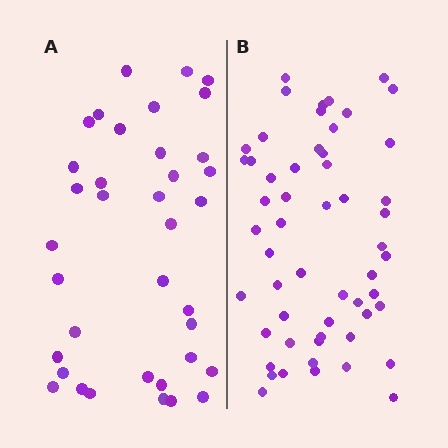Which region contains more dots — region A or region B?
Region B (the right region) has more dots.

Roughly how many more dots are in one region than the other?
Region B has approximately 20 more dots than region A.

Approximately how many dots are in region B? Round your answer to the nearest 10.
About 60 dots. (The exact count is 55, which rounds to 60.)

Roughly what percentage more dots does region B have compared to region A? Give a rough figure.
About 50% more.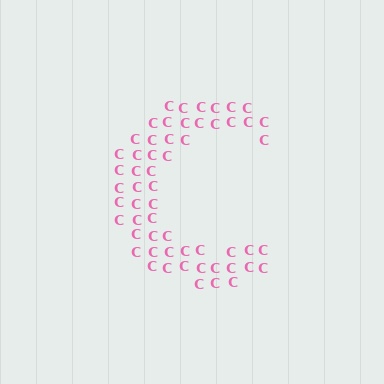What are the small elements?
The small elements are letter C's.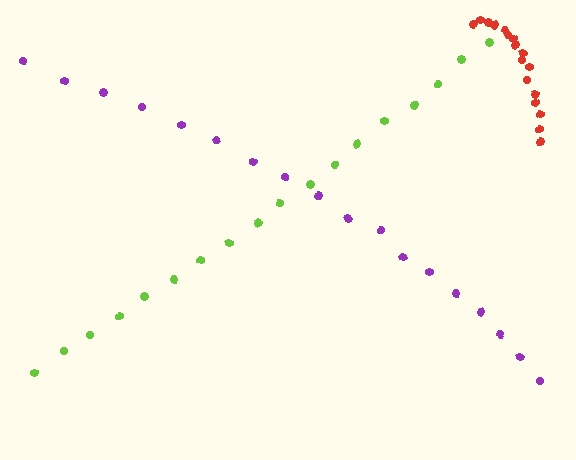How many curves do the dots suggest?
There are 3 distinct paths.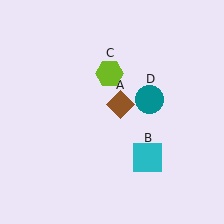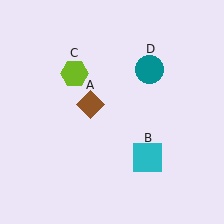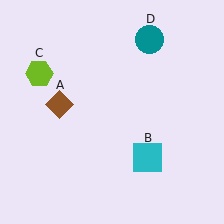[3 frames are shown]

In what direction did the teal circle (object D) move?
The teal circle (object D) moved up.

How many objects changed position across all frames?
3 objects changed position: brown diamond (object A), lime hexagon (object C), teal circle (object D).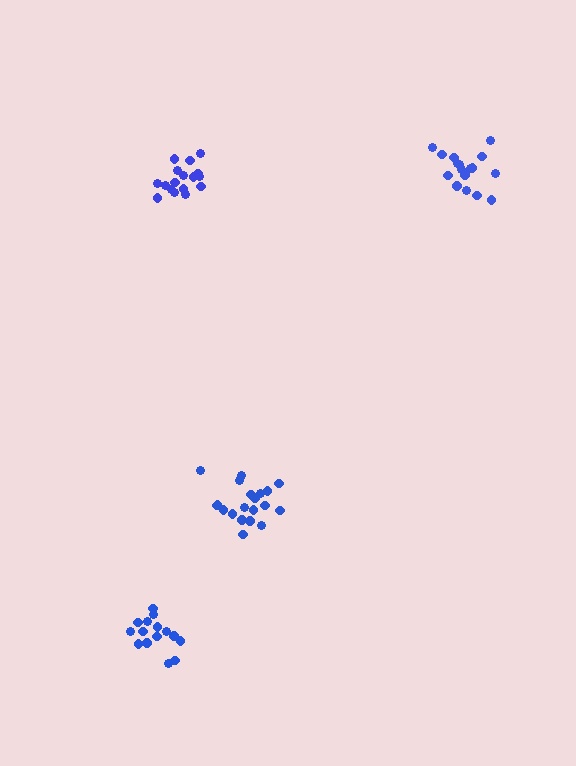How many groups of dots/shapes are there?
There are 4 groups.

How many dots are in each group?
Group 1: 17 dots, Group 2: 17 dots, Group 3: 15 dots, Group 4: 20 dots (69 total).